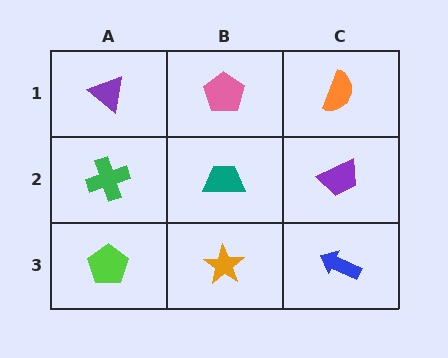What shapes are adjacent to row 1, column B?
A teal trapezoid (row 2, column B), a purple triangle (row 1, column A), an orange semicircle (row 1, column C).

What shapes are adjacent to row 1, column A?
A green cross (row 2, column A), a pink pentagon (row 1, column B).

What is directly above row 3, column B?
A teal trapezoid.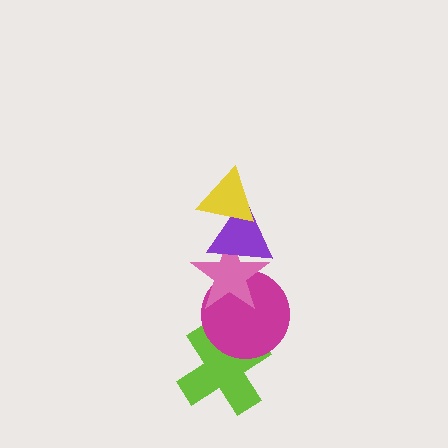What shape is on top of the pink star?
The purple triangle is on top of the pink star.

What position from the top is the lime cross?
The lime cross is 5th from the top.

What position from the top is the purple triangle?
The purple triangle is 2nd from the top.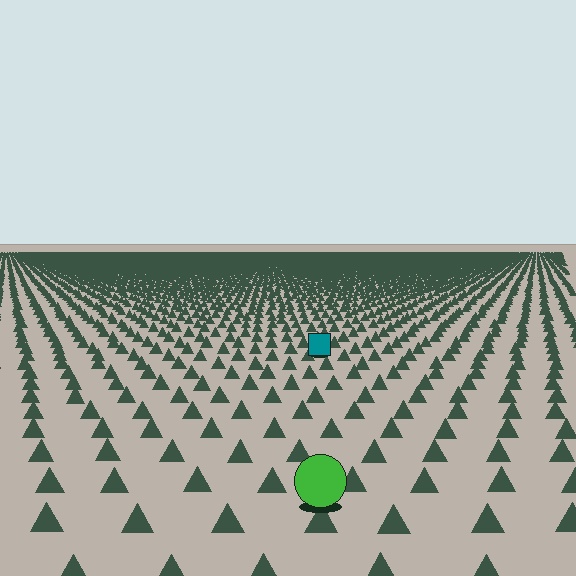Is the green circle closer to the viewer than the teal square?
Yes. The green circle is closer — you can tell from the texture gradient: the ground texture is coarser near it.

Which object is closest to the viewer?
The green circle is closest. The texture marks near it are larger and more spread out.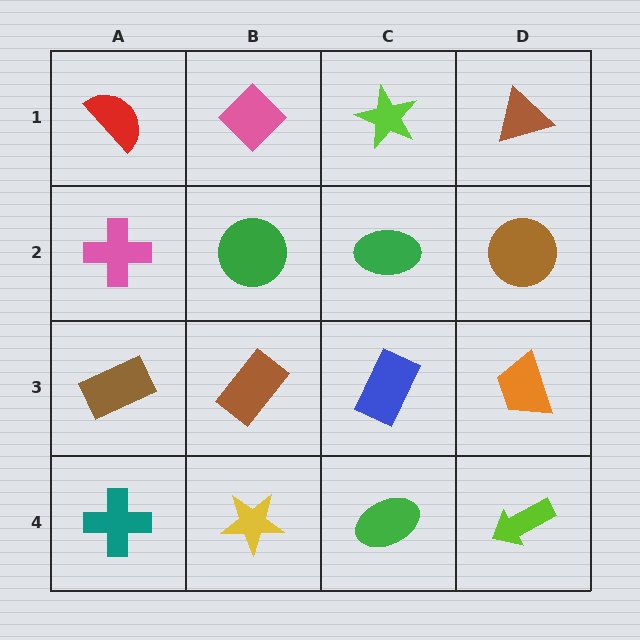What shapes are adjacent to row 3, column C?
A green ellipse (row 2, column C), a green ellipse (row 4, column C), a brown rectangle (row 3, column B), an orange trapezoid (row 3, column D).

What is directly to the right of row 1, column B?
A lime star.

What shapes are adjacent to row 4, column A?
A brown rectangle (row 3, column A), a yellow star (row 4, column B).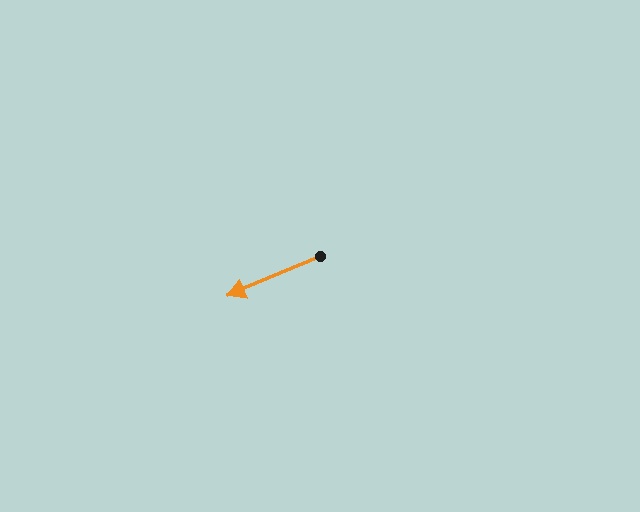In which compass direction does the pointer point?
Southwest.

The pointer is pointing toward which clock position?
Roughly 8 o'clock.